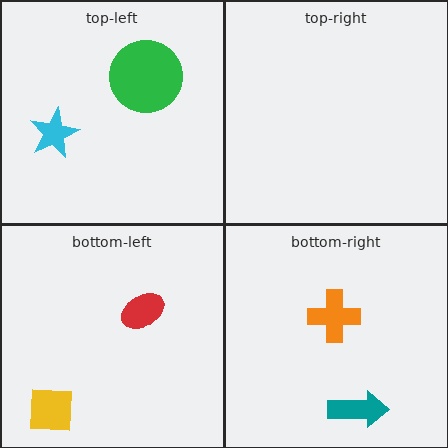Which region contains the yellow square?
The bottom-left region.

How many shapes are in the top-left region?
2.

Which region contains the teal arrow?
The bottom-right region.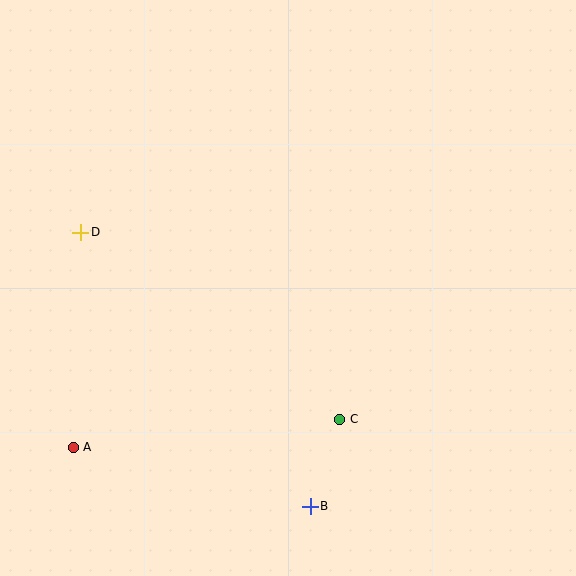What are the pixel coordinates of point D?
Point D is at (81, 232).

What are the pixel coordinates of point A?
Point A is at (73, 447).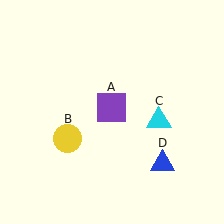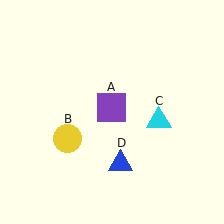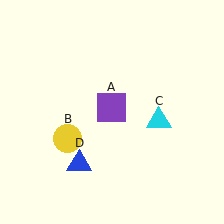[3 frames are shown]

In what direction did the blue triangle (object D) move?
The blue triangle (object D) moved left.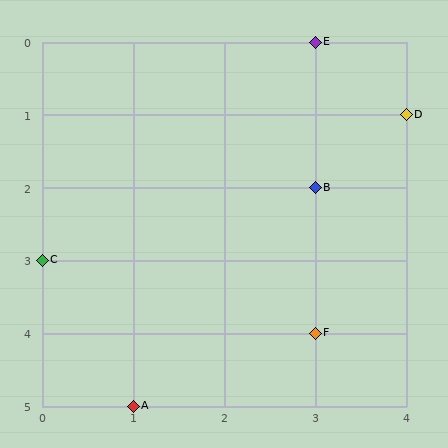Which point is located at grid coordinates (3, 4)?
Point F is at (3, 4).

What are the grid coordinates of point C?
Point C is at grid coordinates (0, 3).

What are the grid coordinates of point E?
Point E is at grid coordinates (3, 0).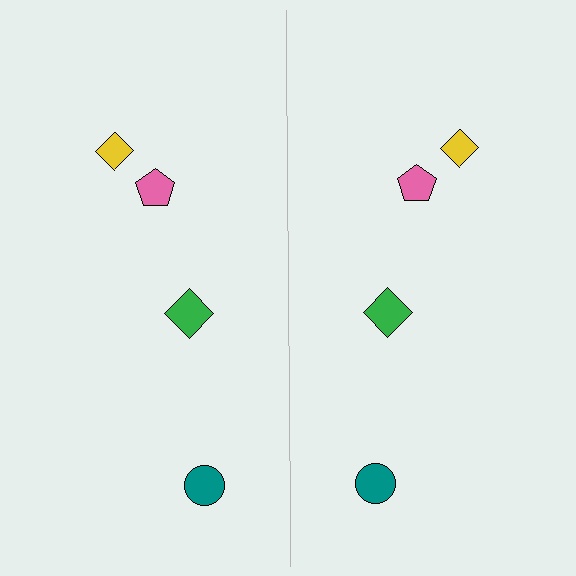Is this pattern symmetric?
Yes, this pattern has bilateral (reflection) symmetry.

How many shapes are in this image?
There are 8 shapes in this image.